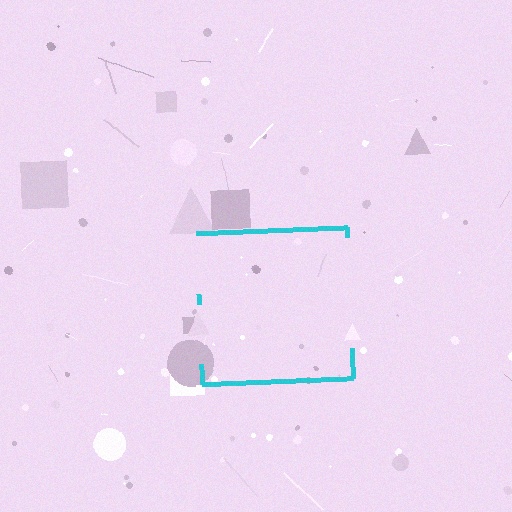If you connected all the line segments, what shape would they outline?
They would outline a square.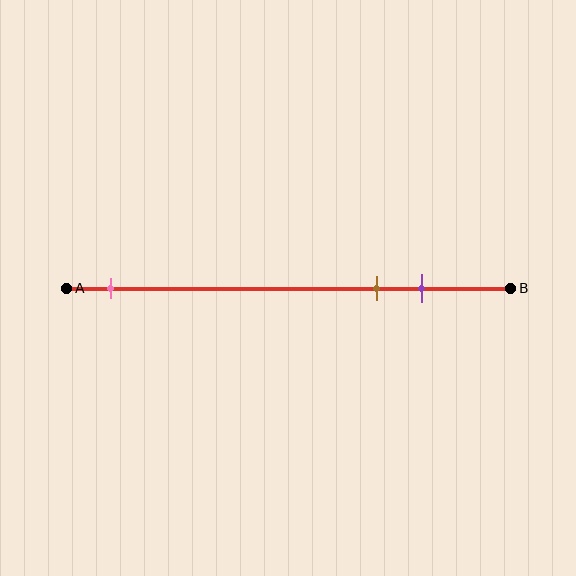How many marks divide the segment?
There are 3 marks dividing the segment.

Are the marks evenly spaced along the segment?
No, the marks are not evenly spaced.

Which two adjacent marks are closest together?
The brown and purple marks are the closest adjacent pair.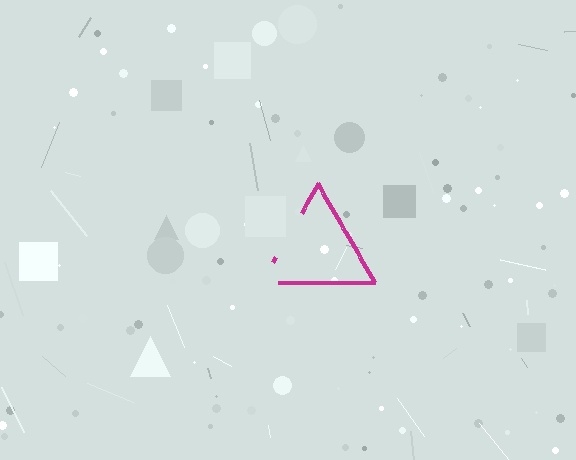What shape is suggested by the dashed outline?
The dashed outline suggests a triangle.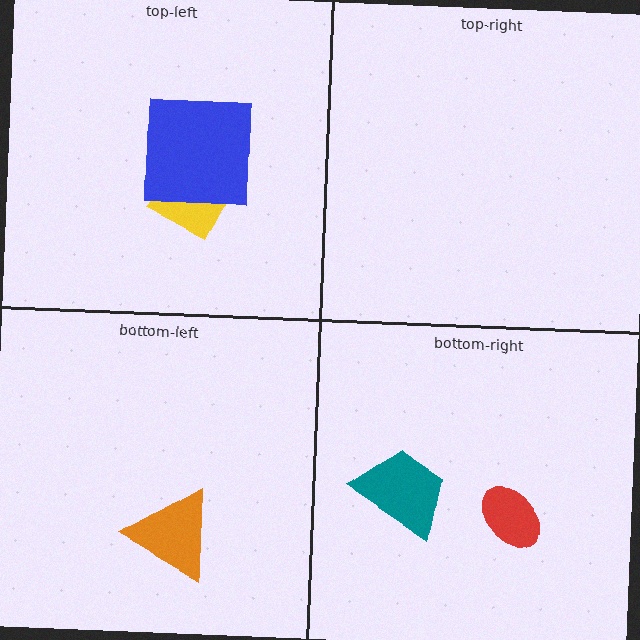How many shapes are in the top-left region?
2.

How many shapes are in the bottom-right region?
2.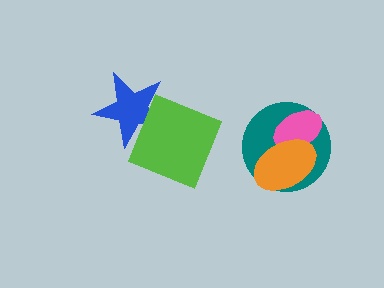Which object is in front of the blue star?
The lime square is in front of the blue star.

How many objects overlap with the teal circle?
2 objects overlap with the teal circle.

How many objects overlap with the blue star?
1 object overlaps with the blue star.